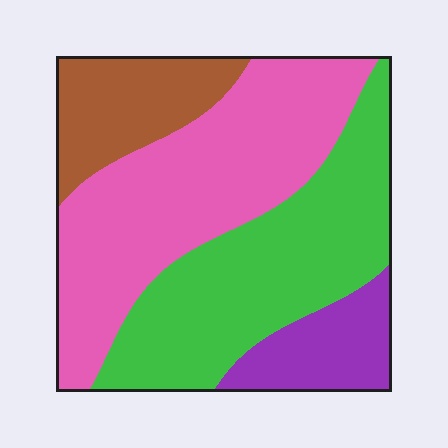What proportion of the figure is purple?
Purple covers 11% of the figure.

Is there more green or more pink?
Pink.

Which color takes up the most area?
Pink, at roughly 40%.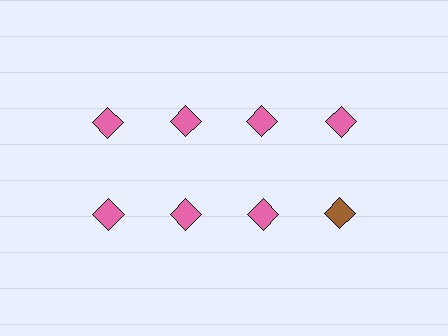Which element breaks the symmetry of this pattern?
The brown diamond in the second row, second from right column breaks the symmetry. All other shapes are pink diamonds.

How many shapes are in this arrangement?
There are 8 shapes arranged in a grid pattern.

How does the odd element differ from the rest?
It has a different color: brown instead of pink.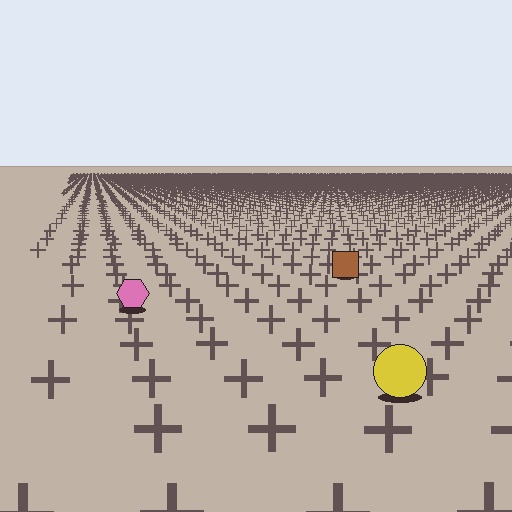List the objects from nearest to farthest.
From nearest to farthest: the yellow circle, the pink hexagon, the brown square.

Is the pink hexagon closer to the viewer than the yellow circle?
No. The yellow circle is closer — you can tell from the texture gradient: the ground texture is coarser near it.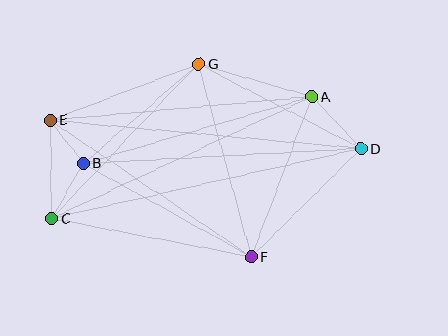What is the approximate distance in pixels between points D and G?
The distance between D and G is approximately 183 pixels.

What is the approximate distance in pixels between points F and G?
The distance between F and G is approximately 200 pixels.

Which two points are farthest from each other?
Points C and D are farthest from each other.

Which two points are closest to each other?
Points B and E are closest to each other.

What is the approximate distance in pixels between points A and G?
The distance between A and G is approximately 118 pixels.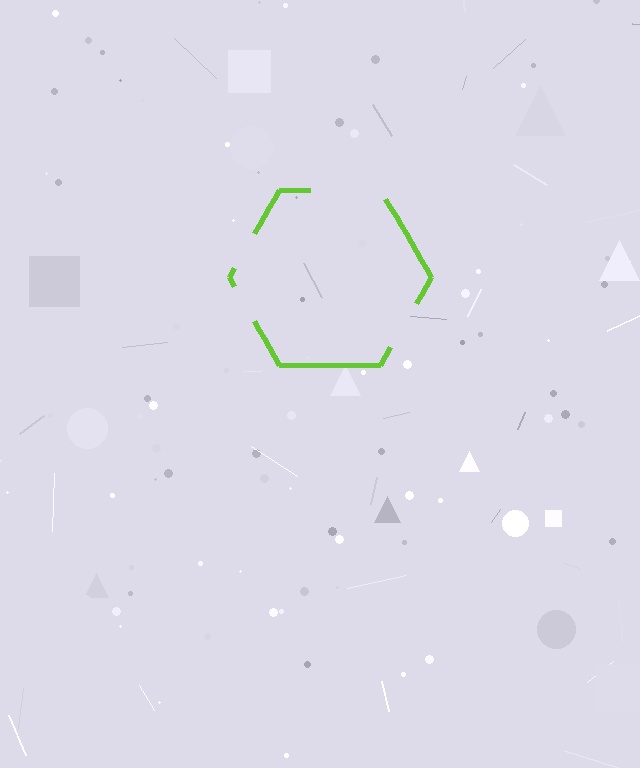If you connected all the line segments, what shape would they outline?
They would outline a hexagon.